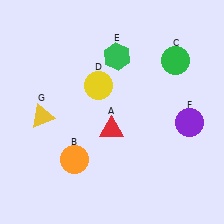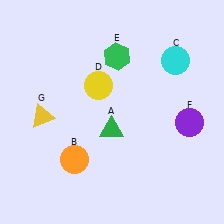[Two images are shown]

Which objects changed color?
A changed from red to green. C changed from green to cyan.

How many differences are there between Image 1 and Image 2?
There are 2 differences between the two images.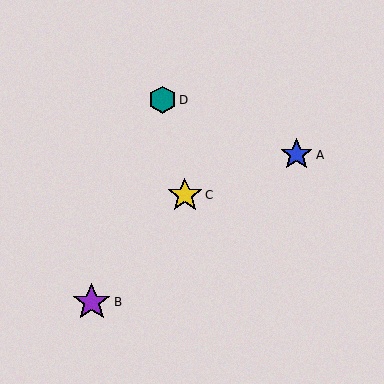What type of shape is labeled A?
Shape A is a blue star.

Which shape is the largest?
The purple star (labeled B) is the largest.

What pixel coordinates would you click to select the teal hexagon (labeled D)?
Click at (162, 100) to select the teal hexagon D.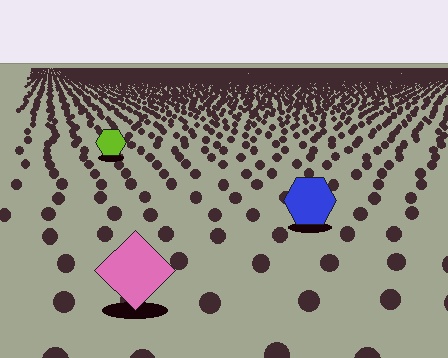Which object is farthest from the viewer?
The lime hexagon is farthest from the viewer. It appears smaller and the ground texture around it is denser.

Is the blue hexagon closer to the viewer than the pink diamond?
No. The pink diamond is closer — you can tell from the texture gradient: the ground texture is coarser near it.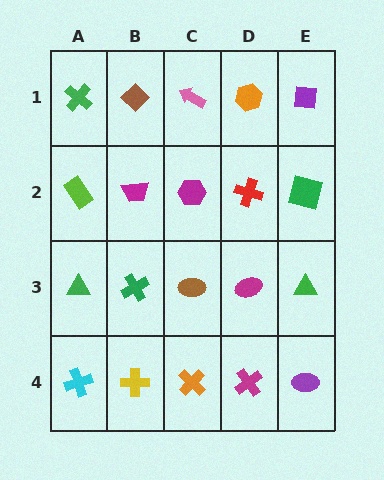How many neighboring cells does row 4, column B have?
3.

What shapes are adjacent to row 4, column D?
A magenta ellipse (row 3, column D), an orange cross (row 4, column C), a purple ellipse (row 4, column E).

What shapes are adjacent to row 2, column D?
An orange hexagon (row 1, column D), a magenta ellipse (row 3, column D), a magenta hexagon (row 2, column C), a green square (row 2, column E).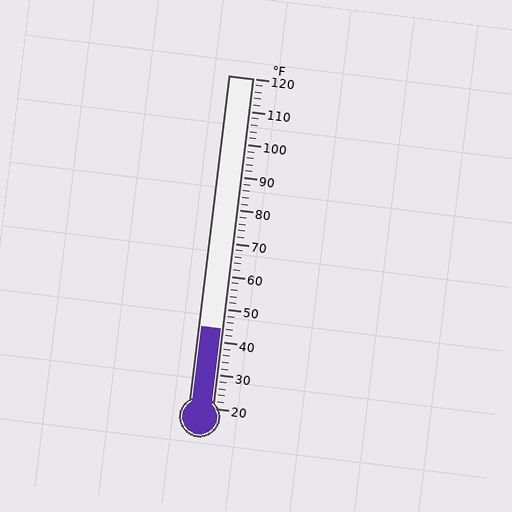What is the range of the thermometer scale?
The thermometer scale ranges from 20°F to 120°F.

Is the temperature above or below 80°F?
The temperature is below 80°F.